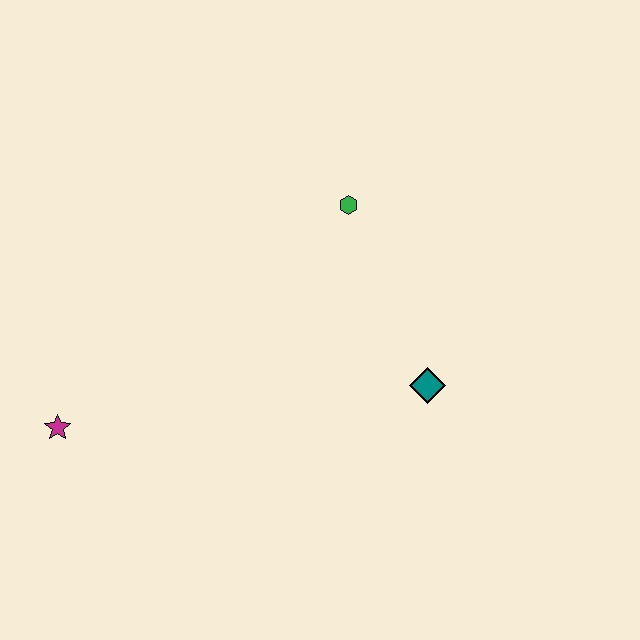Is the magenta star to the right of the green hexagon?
No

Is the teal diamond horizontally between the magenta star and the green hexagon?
No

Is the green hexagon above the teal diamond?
Yes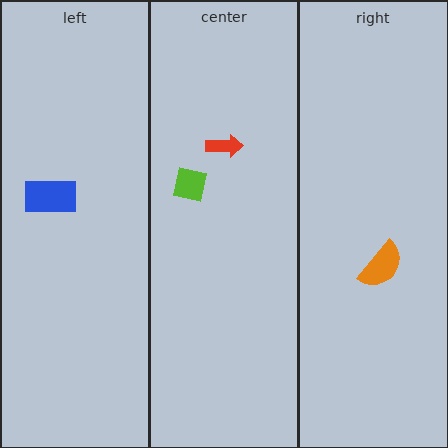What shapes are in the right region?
The orange semicircle.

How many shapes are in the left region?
1.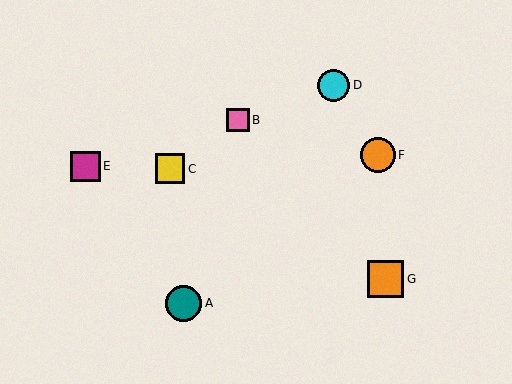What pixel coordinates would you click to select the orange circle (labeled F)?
Click at (378, 155) to select the orange circle F.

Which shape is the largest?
The orange square (labeled G) is the largest.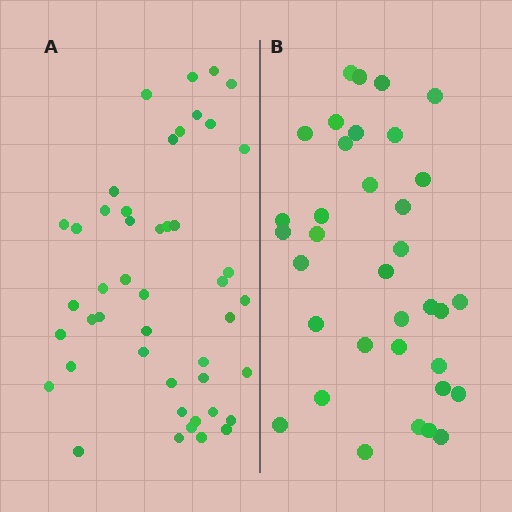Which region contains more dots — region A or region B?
Region A (the left region) has more dots.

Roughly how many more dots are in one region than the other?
Region A has roughly 12 or so more dots than region B.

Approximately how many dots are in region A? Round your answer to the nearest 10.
About 50 dots. (The exact count is 46, which rounds to 50.)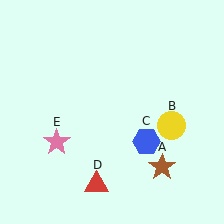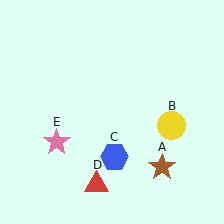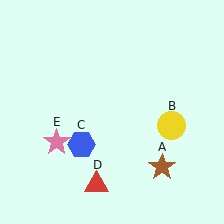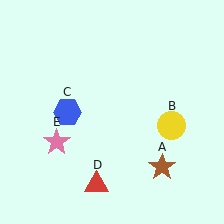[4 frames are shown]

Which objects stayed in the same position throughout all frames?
Brown star (object A) and yellow circle (object B) and red triangle (object D) and pink star (object E) remained stationary.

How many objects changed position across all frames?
1 object changed position: blue hexagon (object C).